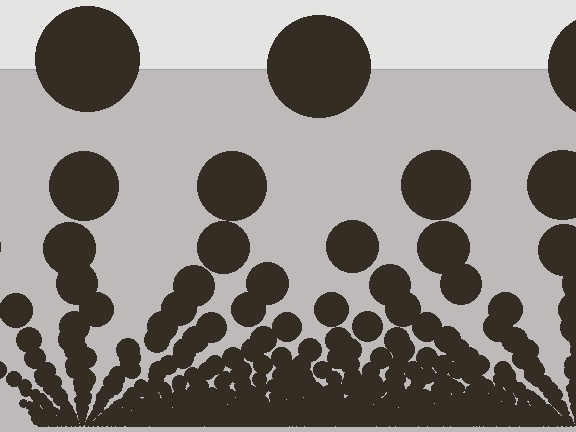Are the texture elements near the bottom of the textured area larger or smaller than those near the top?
Smaller. The gradient is inverted — elements near the bottom are smaller and denser.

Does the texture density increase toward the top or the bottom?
Density increases toward the bottom.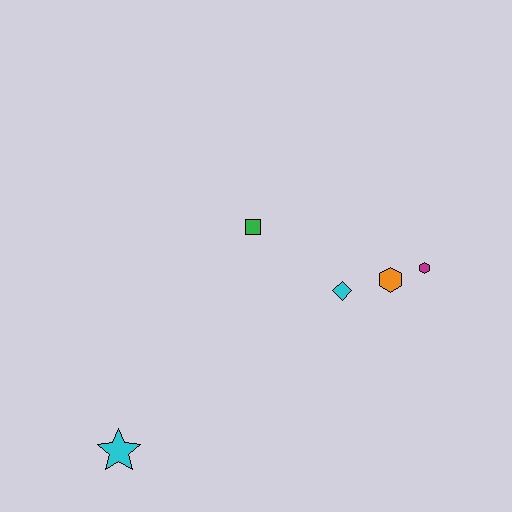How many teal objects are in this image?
There are no teal objects.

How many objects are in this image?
There are 5 objects.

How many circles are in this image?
There are no circles.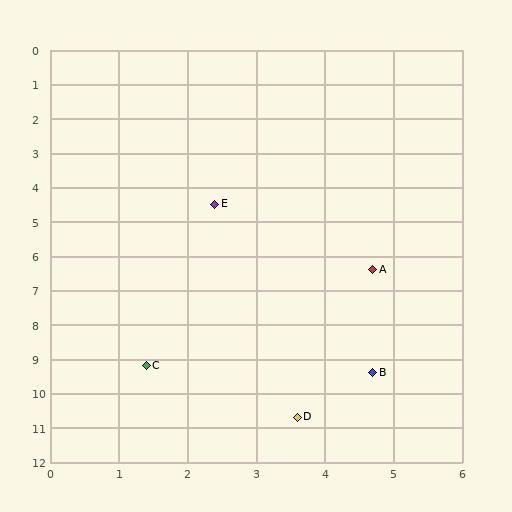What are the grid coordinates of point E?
Point E is at approximately (2.4, 4.5).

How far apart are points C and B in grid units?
Points C and B are about 3.3 grid units apart.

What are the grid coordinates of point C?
Point C is at approximately (1.4, 9.2).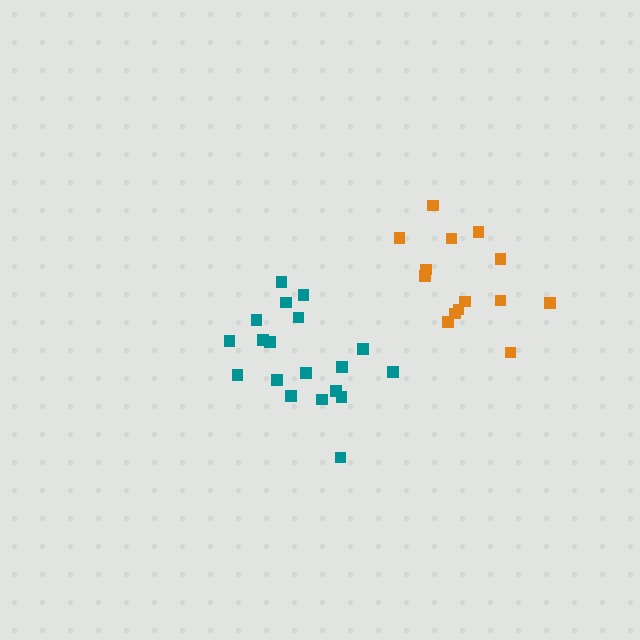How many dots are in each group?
Group 1: 14 dots, Group 2: 19 dots (33 total).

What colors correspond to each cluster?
The clusters are colored: orange, teal.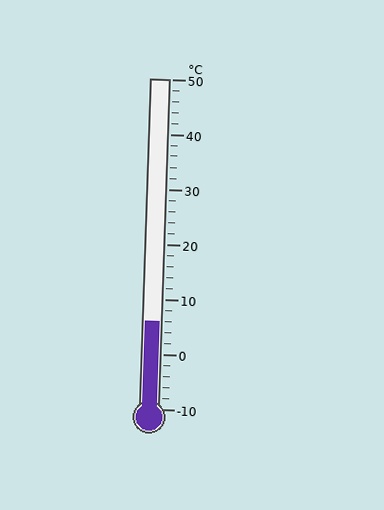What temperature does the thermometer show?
The thermometer shows approximately 6°C.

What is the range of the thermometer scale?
The thermometer scale ranges from -10°C to 50°C.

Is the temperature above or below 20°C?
The temperature is below 20°C.